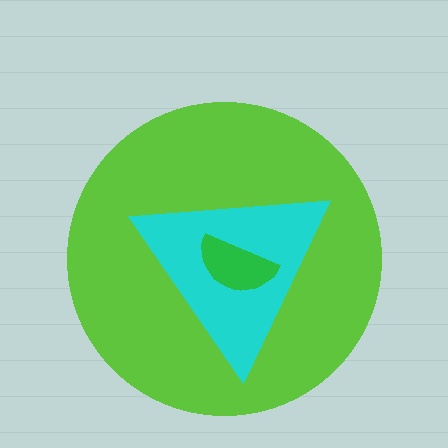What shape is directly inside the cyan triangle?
The green semicircle.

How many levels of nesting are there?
3.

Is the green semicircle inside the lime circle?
Yes.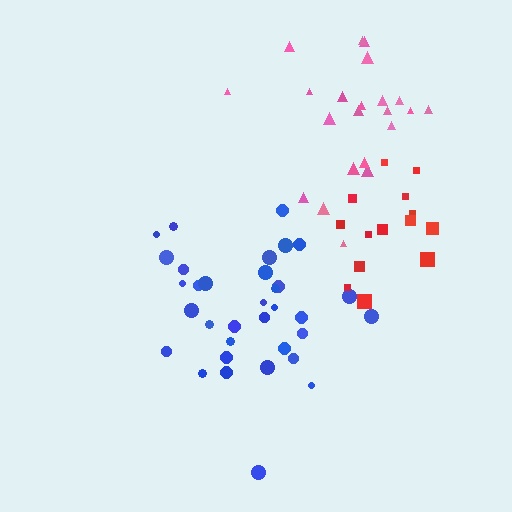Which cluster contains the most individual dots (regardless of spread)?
Blue (35).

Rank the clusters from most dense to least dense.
blue, pink, red.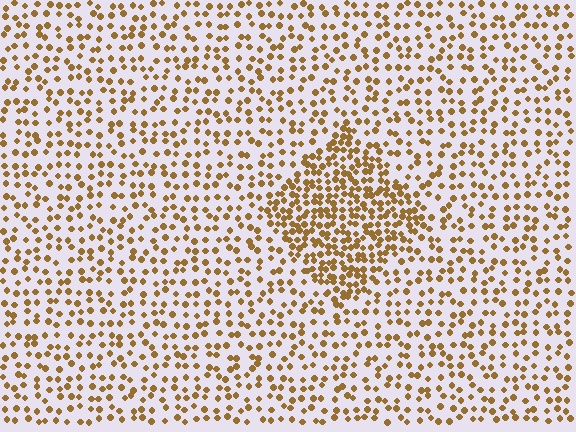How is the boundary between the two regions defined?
The boundary is defined by a change in element density (approximately 2.1x ratio). All elements are the same color, size, and shape.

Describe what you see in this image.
The image contains small brown elements arranged at two different densities. A diamond-shaped region is visible where the elements are more densely packed than the surrounding area.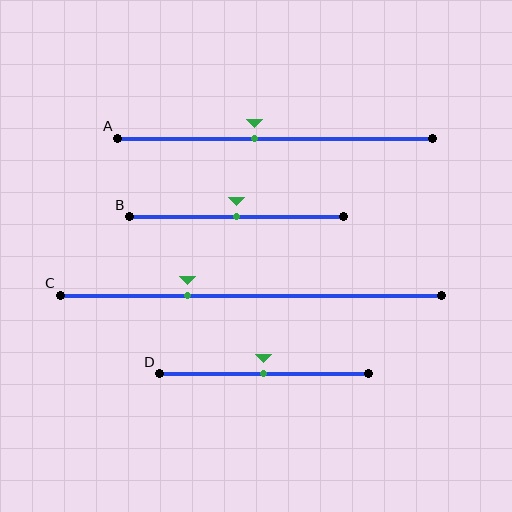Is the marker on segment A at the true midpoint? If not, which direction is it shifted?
No, the marker on segment A is shifted to the left by about 7% of the segment length.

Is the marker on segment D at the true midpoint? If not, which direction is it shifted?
Yes, the marker on segment D is at the true midpoint.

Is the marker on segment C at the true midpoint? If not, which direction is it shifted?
No, the marker on segment C is shifted to the left by about 17% of the segment length.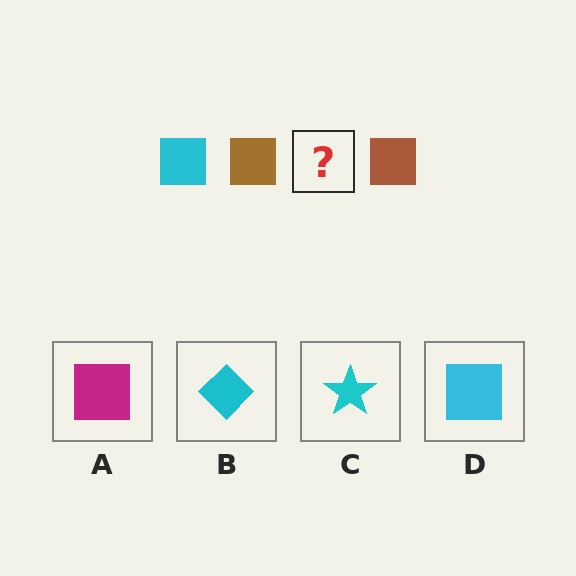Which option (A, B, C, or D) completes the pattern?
D.